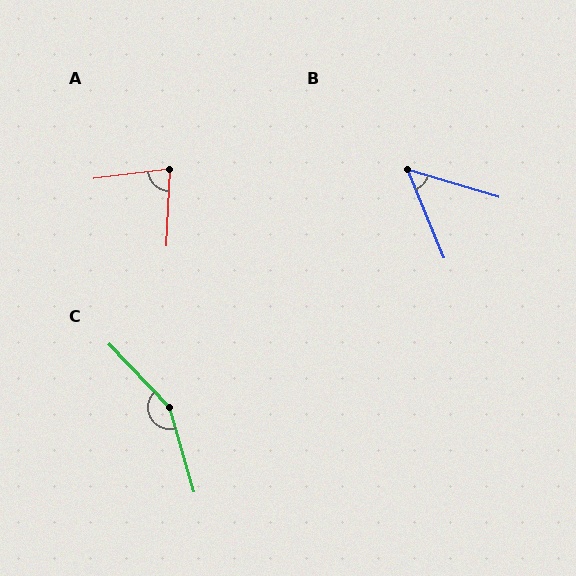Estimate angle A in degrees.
Approximately 80 degrees.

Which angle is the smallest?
B, at approximately 51 degrees.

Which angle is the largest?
C, at approximately 152 degrees.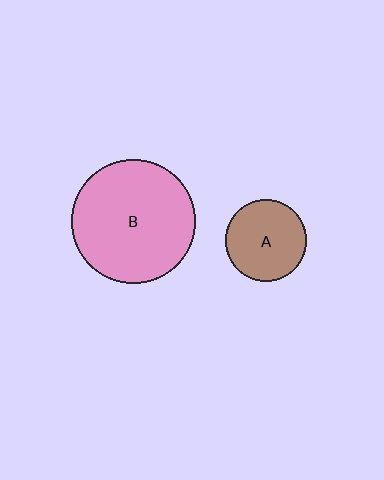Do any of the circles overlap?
No, none of the circles overlap.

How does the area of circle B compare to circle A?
Approximately 2.3 times.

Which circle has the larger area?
Circle B (pink).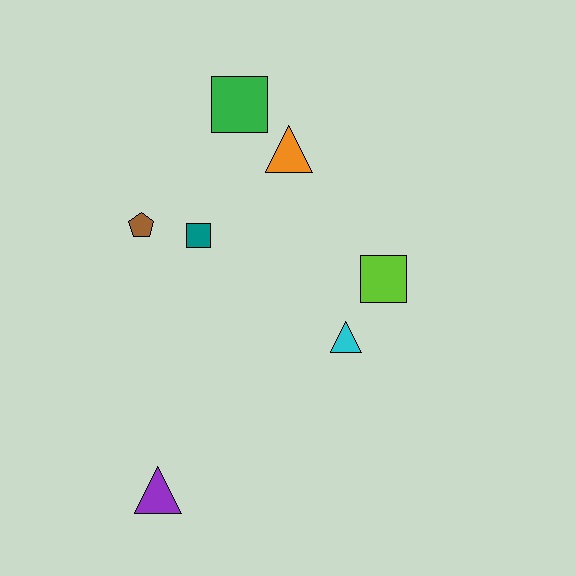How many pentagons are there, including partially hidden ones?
There is 1 pentagon.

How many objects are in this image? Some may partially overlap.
There are 7 objects.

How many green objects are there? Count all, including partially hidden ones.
There is 1 green object.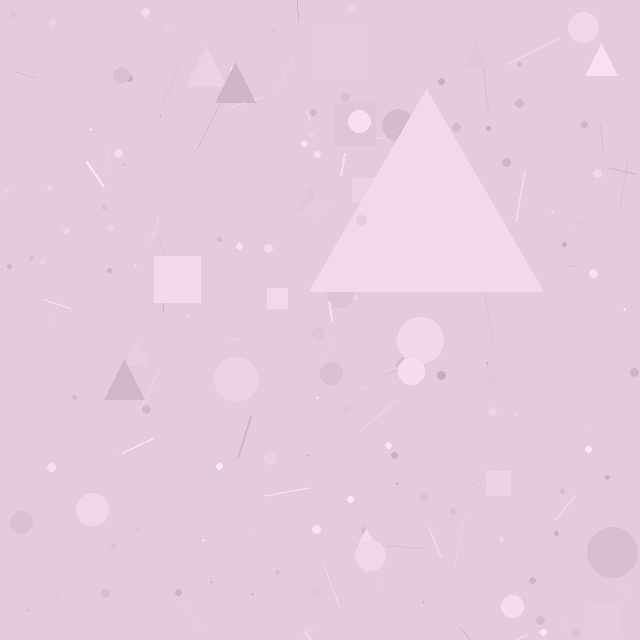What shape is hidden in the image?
A triangle is hidden in the image.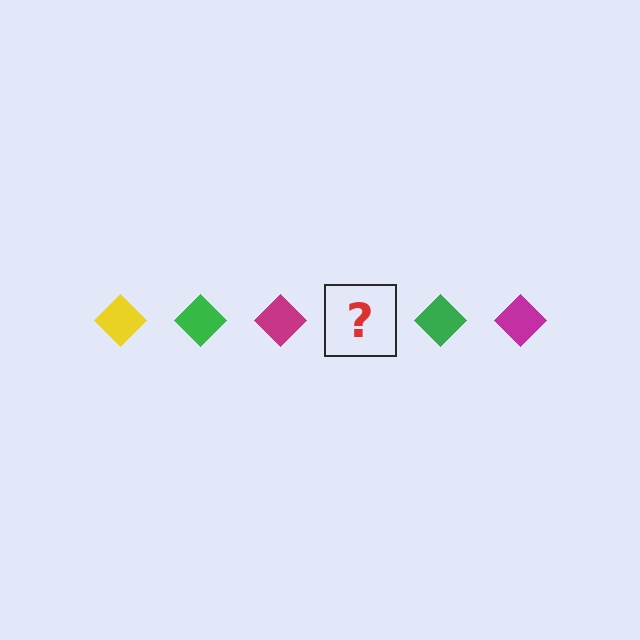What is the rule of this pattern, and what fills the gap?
The rule is that the pattern cycles through yellow, green, magenta diamonds. The gap should be filled with a yellow diamond.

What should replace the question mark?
The question mark should be replaced with a yellow diamond.